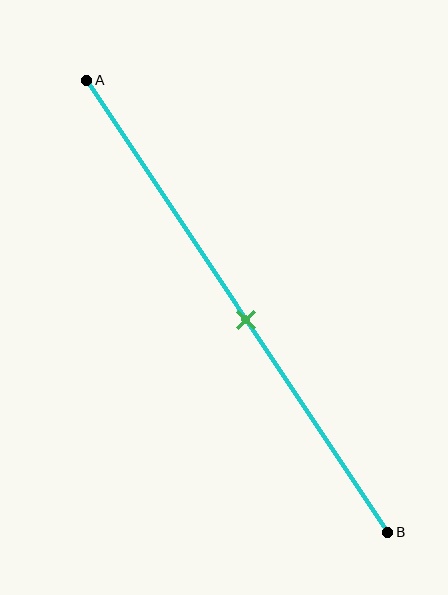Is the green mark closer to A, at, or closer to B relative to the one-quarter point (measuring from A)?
The green mark is closer to point B than the one-quarter point of segment AB.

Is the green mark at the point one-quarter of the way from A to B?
No, the mark is at about 55% from A, not at the 25% one-quarter point.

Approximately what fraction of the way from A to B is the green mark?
The green mark is approximately 55% of the way from A to B.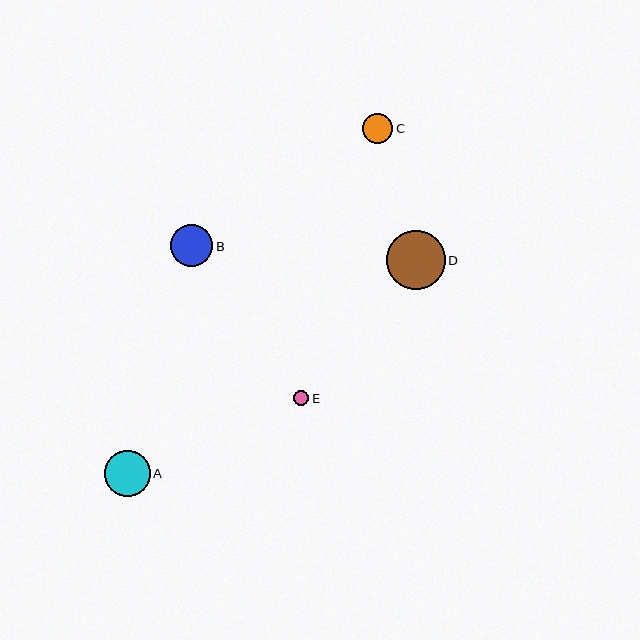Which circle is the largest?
Circle D is the largest with a size of approximately 59 pixels.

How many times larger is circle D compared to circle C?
Circle D is approximately 1.9 times the size of circle C.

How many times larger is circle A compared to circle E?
Circle A is approximately 3.0 times the size of circle E.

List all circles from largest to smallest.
From largest to smallest: D, A, B, C, E.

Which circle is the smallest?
Circle E is the smallest with a size of approximately 15 pixels.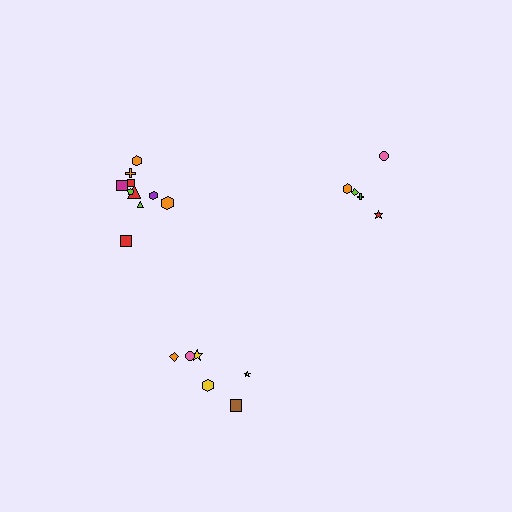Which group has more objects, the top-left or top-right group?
The top-left group.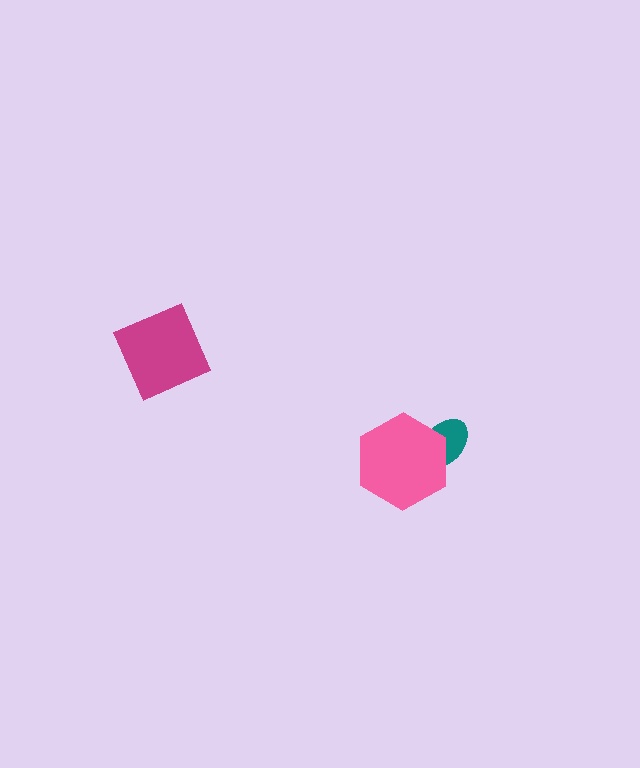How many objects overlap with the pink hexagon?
1 object overlaps with the pink hexagon.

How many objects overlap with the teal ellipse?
1 object overlaps with the teal ellipse.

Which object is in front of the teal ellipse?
The pink hexagon is in front of the teal ellipse.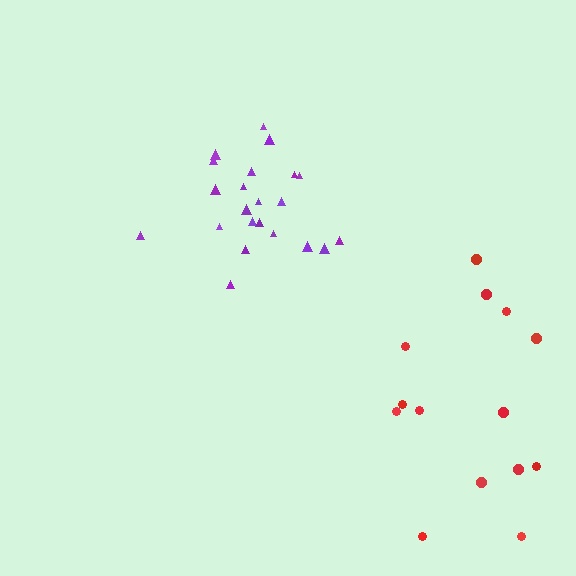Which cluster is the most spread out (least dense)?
Red.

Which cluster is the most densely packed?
Purple.